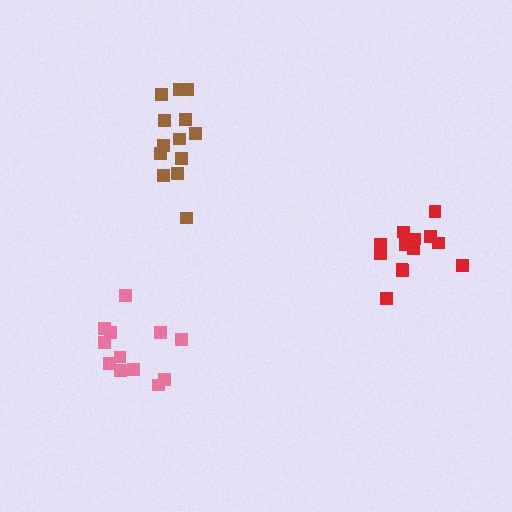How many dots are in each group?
Group 1: 12 dots, Group 2: 13 dots, Group 3: 13 dots (38 total).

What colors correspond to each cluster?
The clusters are colored: pink, red, brown.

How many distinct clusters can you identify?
There are 3 distinct clusters.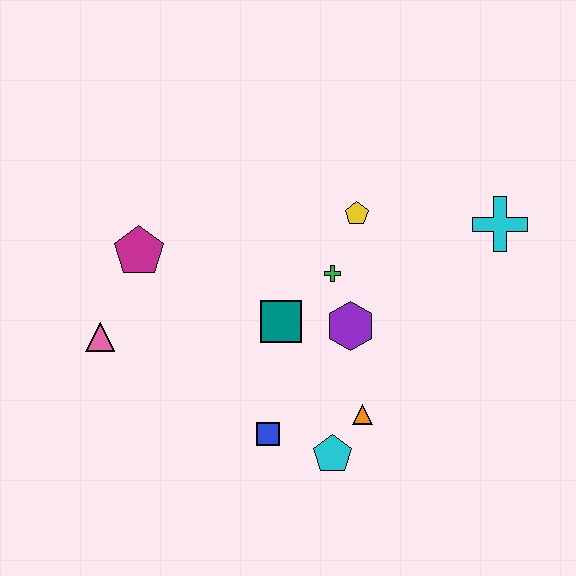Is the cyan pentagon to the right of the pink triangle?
Yes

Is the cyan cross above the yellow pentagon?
No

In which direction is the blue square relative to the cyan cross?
The blue square is to the left of the cyan cross.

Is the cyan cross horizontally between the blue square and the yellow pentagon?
No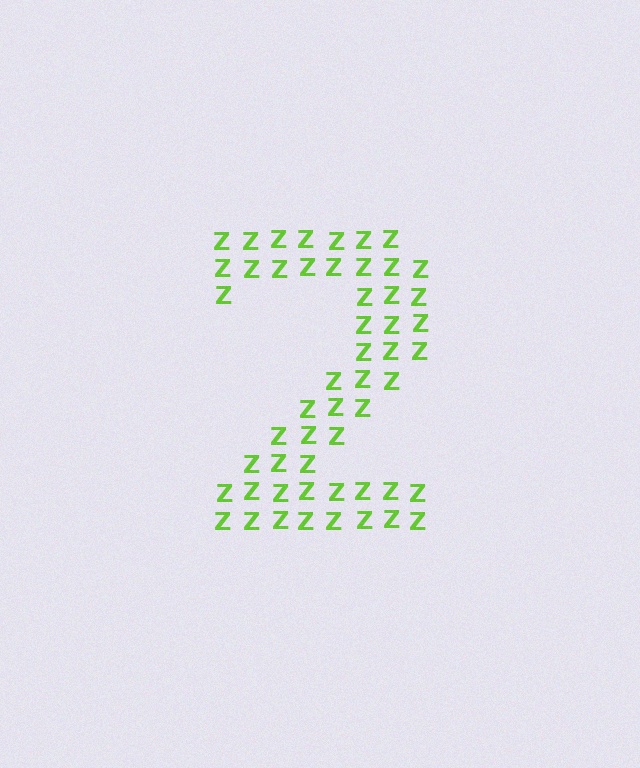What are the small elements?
The small elements are letter Z's.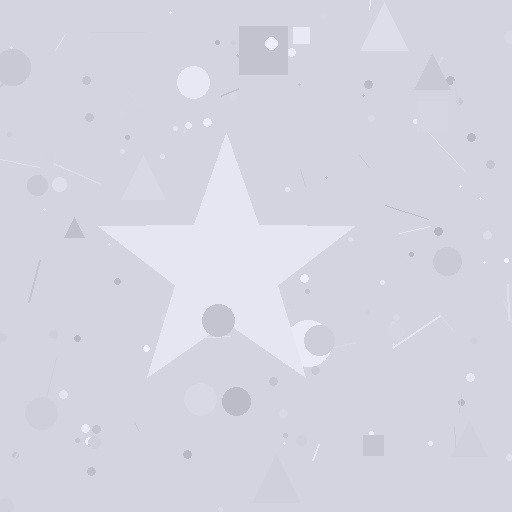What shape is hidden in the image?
A star is hidden in the image.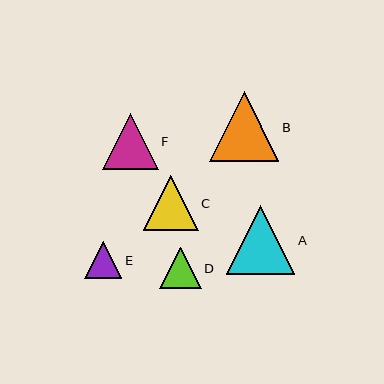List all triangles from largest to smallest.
From largest to smallest: B, A, F, C, D, E.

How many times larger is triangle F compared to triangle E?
Triangle F is approximately 1.5 times the size of triangle E.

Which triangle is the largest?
Triangle B is the largest with a size of approximately 69 pixels.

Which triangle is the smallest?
Triangle E is the smallest with a size of approximately 37 pixels.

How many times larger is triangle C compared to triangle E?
Triangle C is approximately 1.5 times the size of triangle E.